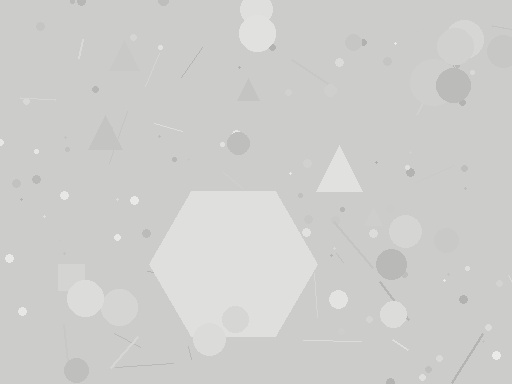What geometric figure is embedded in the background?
A hexagon is embedded in the background.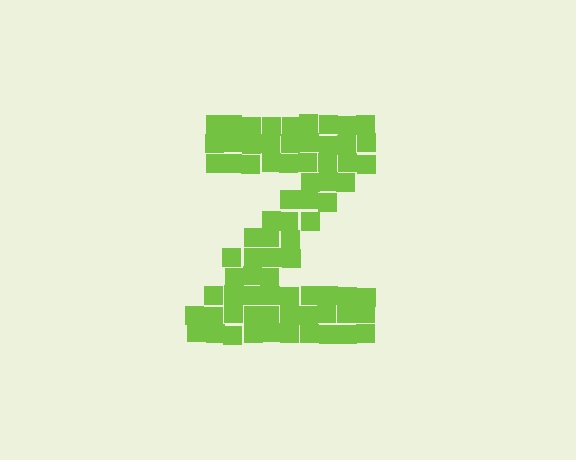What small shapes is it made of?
It is made of small squares.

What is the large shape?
The large shape is the letter Z.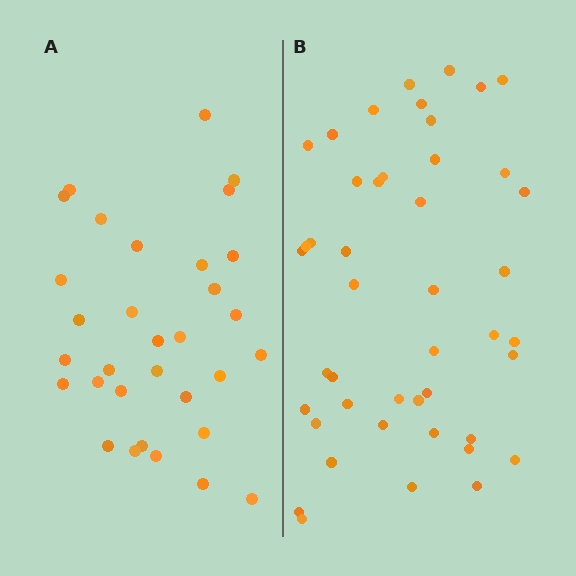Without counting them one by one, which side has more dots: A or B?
Region B (the right region) has more dots.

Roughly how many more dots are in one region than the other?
Region B has approximately 15 more dots than region A.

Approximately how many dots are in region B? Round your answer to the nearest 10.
About 40 dots. (The exact count is 45, which rounds to 40.)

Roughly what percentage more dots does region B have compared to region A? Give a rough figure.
About 40% more.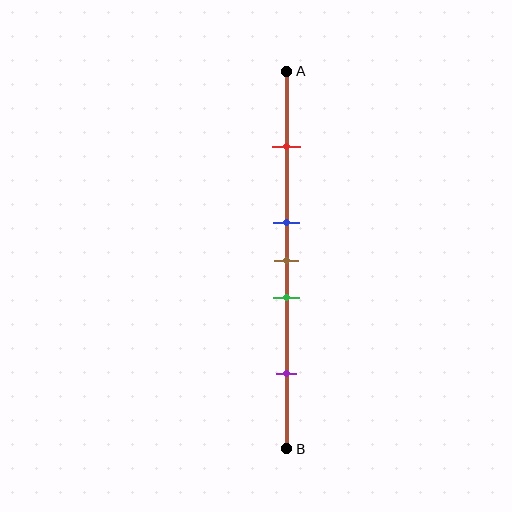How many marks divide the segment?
There are 5 marks dividing the segment.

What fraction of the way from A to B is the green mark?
The green mark is approximately 60% (0.6) of the way from A to B.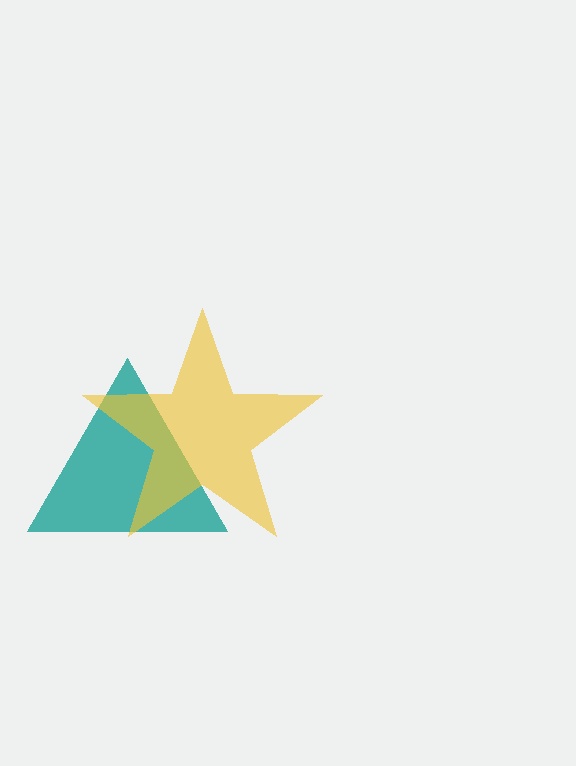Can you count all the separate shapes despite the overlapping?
Yes, there are 2 separate shapes.